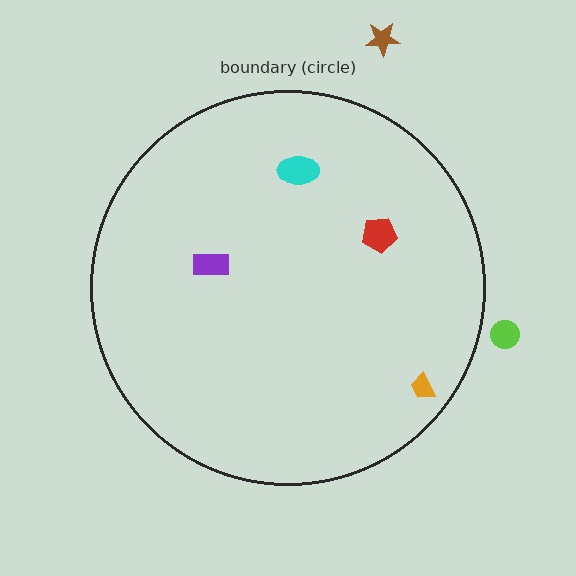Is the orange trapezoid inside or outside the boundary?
Inside.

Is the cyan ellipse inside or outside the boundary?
Inside.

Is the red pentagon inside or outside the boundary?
Inside.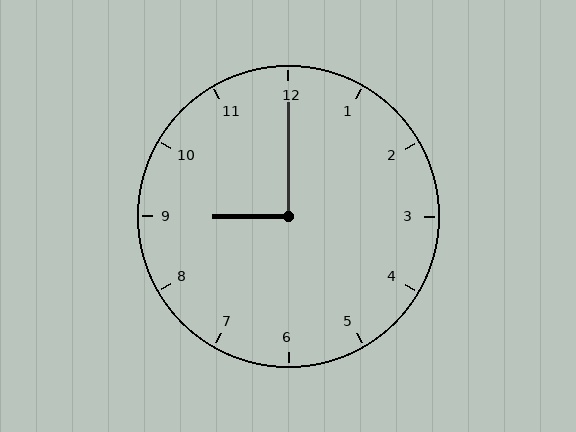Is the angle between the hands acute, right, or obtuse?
It is right.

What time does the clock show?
9:00.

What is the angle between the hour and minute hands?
Approximately 90 degrees.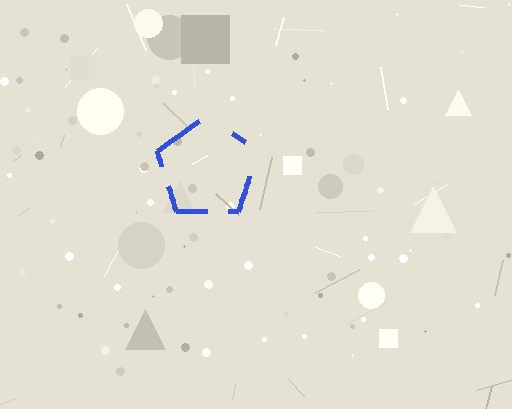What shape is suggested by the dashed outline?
The dashed outline suggests a pentagon.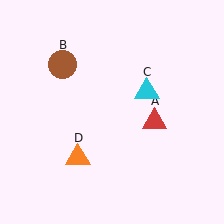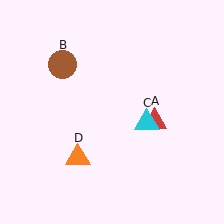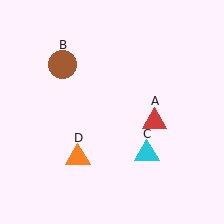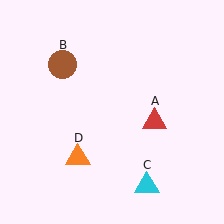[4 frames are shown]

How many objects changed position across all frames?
1 object changed position: cyan triangle (object C).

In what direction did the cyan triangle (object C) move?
The cyan triangle (object C) moved down.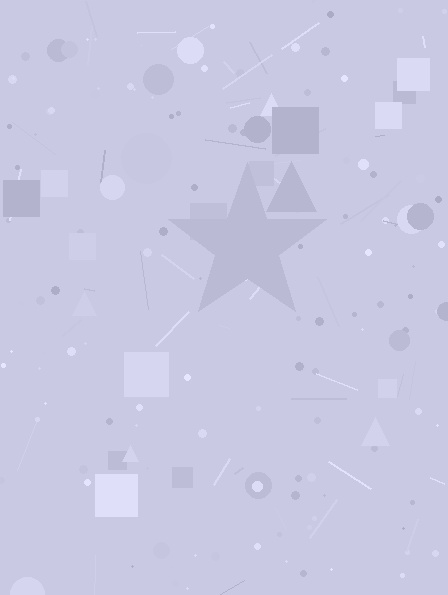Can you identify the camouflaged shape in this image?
The camouflaged shape is a star.